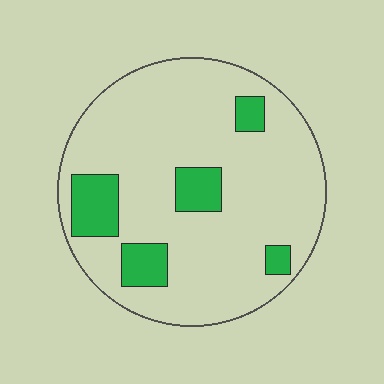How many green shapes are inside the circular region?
5.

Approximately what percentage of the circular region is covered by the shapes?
Approximately 15%.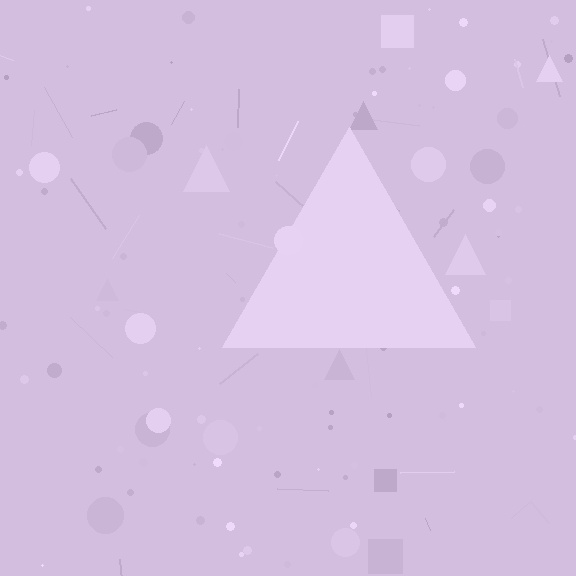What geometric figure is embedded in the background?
A triangle is embedded in the background.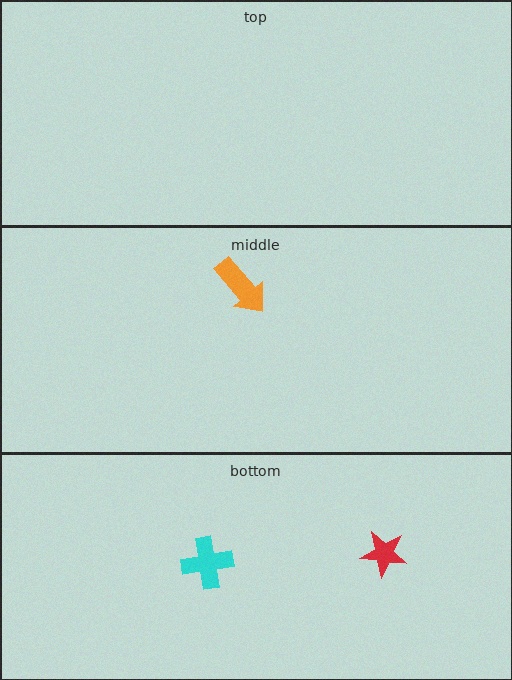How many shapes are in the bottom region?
2.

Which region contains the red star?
The bottom region.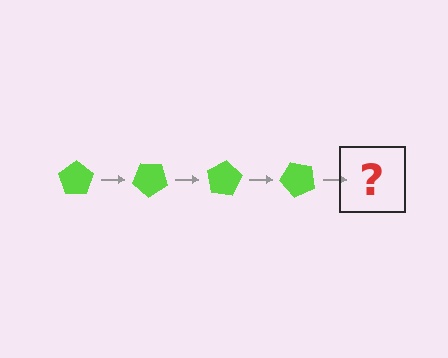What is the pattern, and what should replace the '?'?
The pattern is that the pentagon rotates 40 degrees each step. The '?' should be a lime pentagon rotated 160 degrees.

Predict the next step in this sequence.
The next step is a lime pentagon rotated 160 degrees.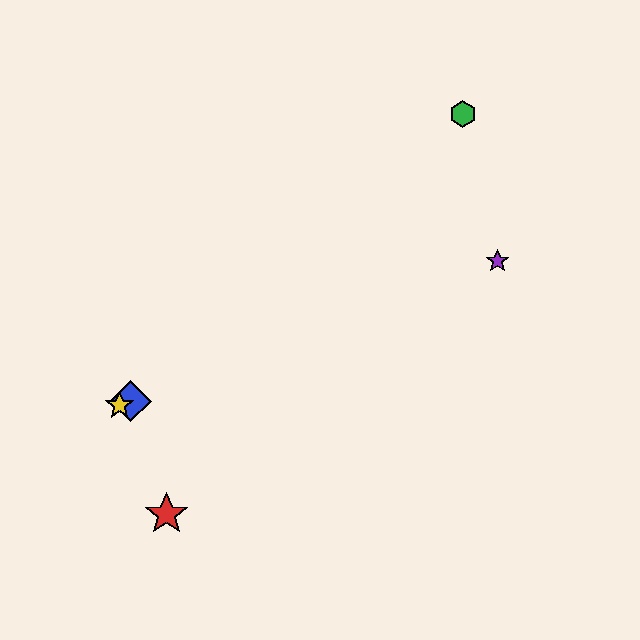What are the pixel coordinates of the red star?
The red star is at (166, 514).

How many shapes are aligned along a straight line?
3 shapes (the blue diamond, the yellow star, the purple star) are aligned along a straight line.